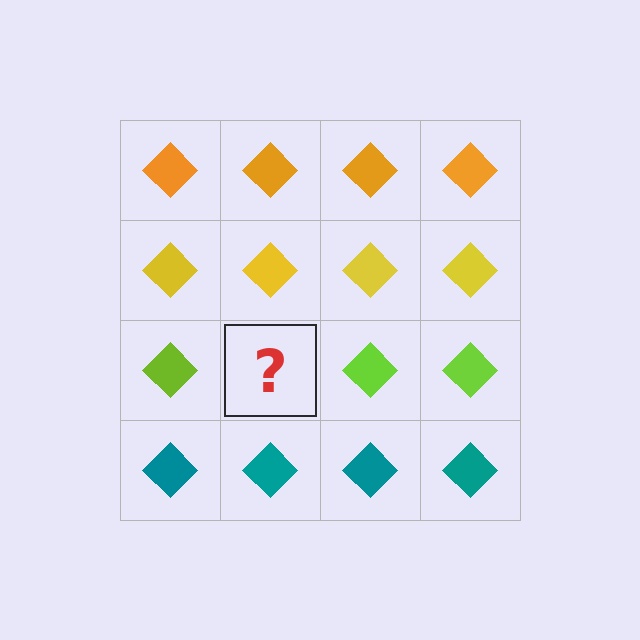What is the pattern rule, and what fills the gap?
The rule is that each row has a consistent color. The gap should be filled with a lime diamond.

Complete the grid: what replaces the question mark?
The question mark should be replaced with a lime diamond.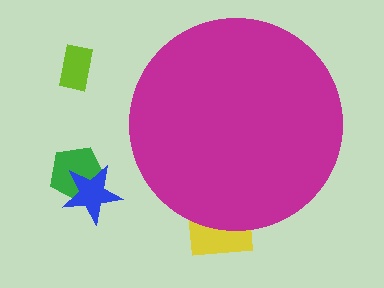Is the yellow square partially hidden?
Yes, the yellow square is partially hidden behind the magenta circle.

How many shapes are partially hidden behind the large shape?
1 shape is partially hidden.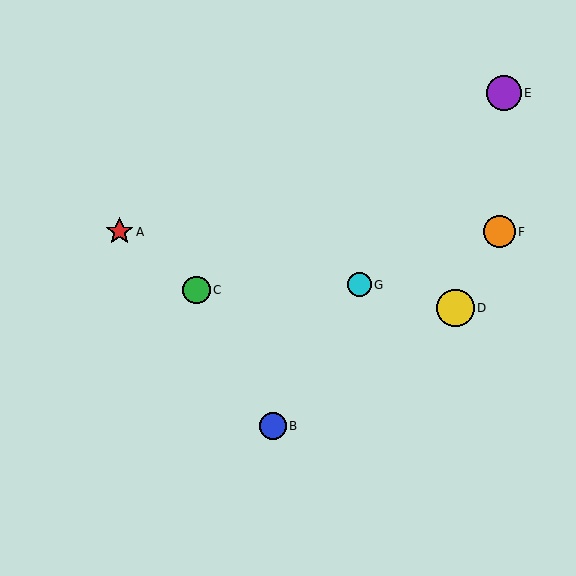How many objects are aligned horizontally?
2 objects (A, F) are aligned horizontally.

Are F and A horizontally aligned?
Yes, both are at y≈232.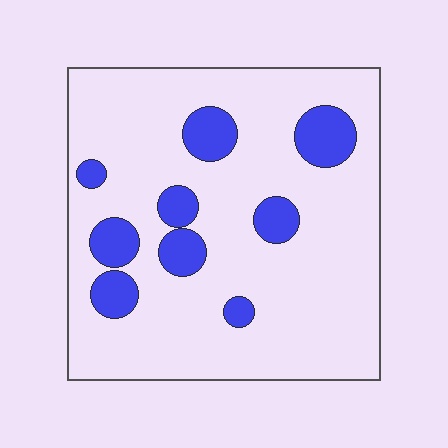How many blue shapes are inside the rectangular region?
9.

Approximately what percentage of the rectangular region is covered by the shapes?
Approximately 15%.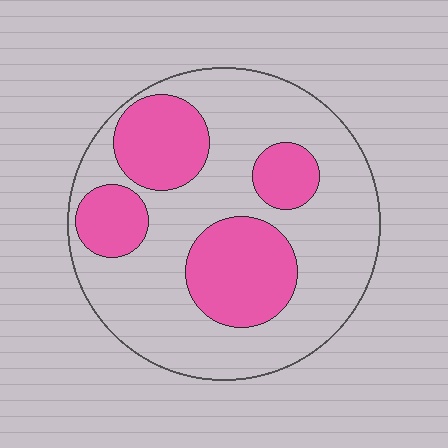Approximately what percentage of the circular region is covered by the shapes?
Approximately 35%.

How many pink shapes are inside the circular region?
4.